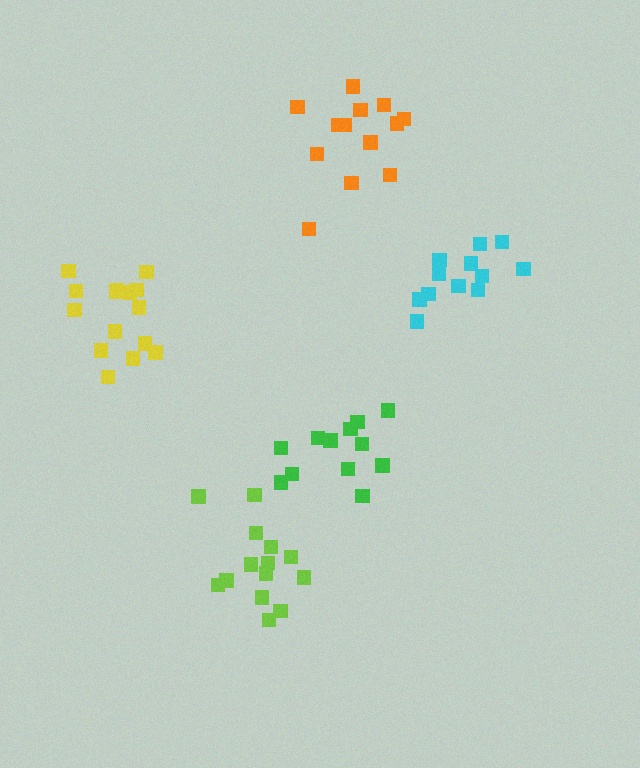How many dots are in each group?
Group 1: 12 dots, Group 2: 14 dots, Group 3: 13 dots, Group 4: 12 dots, Group 5: 15 dots (66 total).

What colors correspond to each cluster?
The clusters are colored: cyan, lime, orange, green, yellow.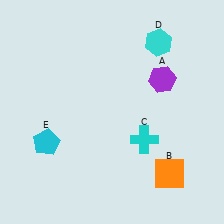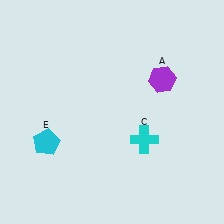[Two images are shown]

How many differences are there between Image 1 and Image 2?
There are 2 differences between the two images.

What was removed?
The orange square (B), the cyan hexagon (D) were removed in Image 2.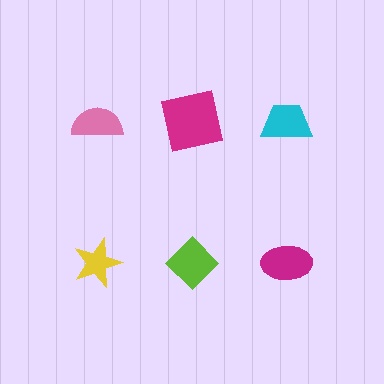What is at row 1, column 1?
A pink semicircle.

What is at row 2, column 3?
A magenta ellipse.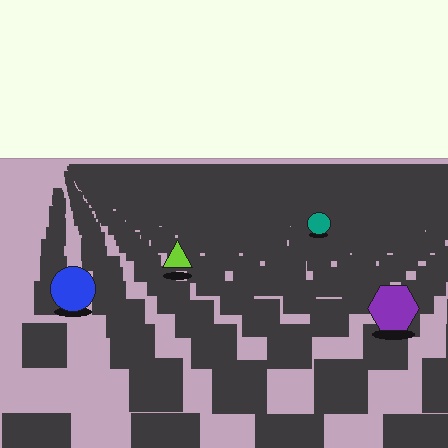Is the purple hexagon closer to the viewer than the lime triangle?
Yes. The purple hexagon is closer — you can tell from the texture gradient: the ground texture is coarser near it.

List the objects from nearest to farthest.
From nearest to farthest: the purple hexagon, the blue circle, the lime triangle, the teal circle.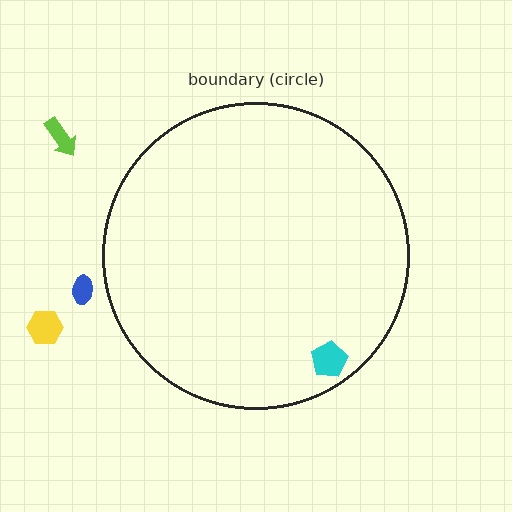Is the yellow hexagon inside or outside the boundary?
Outside.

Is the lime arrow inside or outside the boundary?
Outside.